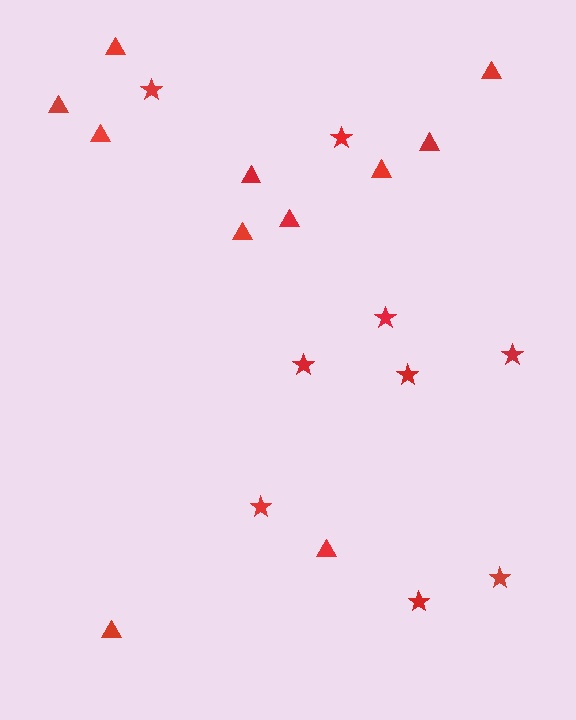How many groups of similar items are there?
There are 2 groups: one group of triangles (11) and one group of stars (9).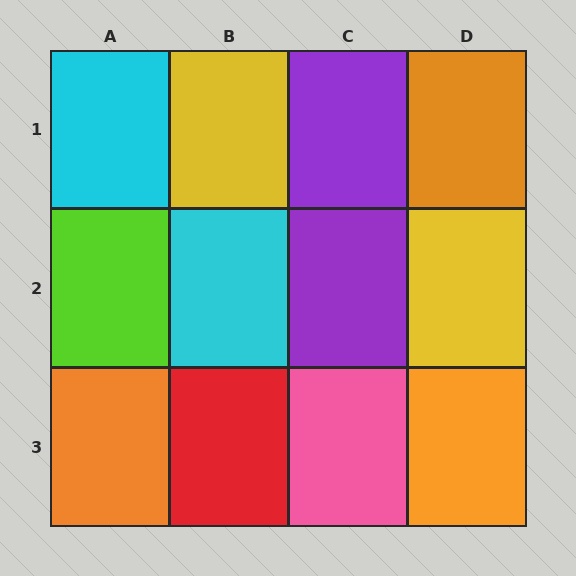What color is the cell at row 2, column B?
Cyan.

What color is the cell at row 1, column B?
Yellow.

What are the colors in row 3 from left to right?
Orange, red, pink, orange.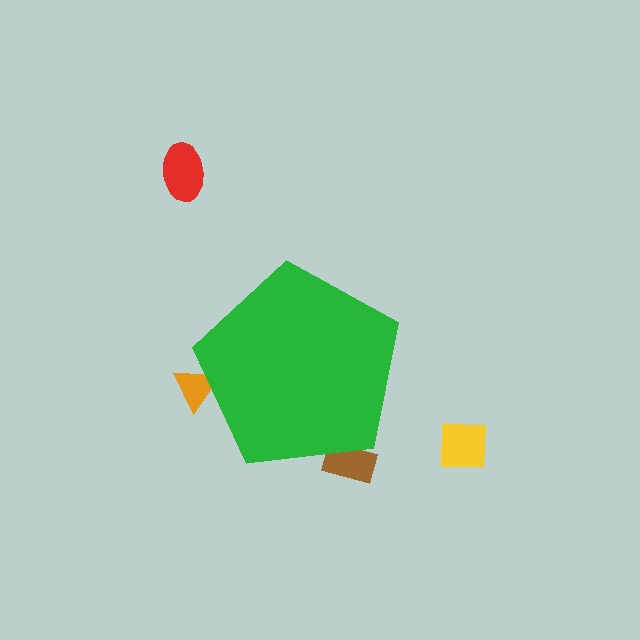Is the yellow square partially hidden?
No, the yellow square is fully visible.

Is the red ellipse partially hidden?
No, the red ellipse is fully visible.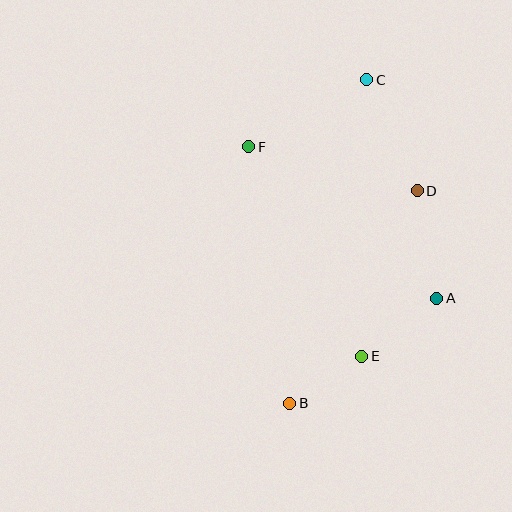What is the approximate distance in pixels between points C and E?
The distance between C and E is approximately 277 pixels.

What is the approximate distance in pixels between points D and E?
The distance between D and E is approximately 175 pixels.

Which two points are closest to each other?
Points B and E are closest to each other.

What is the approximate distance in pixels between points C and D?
The distance between C and D is approximately 122 pixels.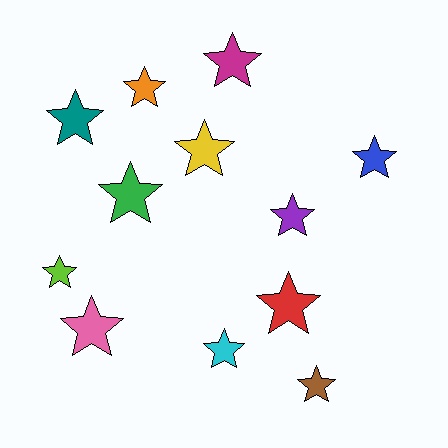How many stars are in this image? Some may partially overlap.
There are 12 stars.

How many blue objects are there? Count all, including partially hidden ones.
There is 1 blue object.